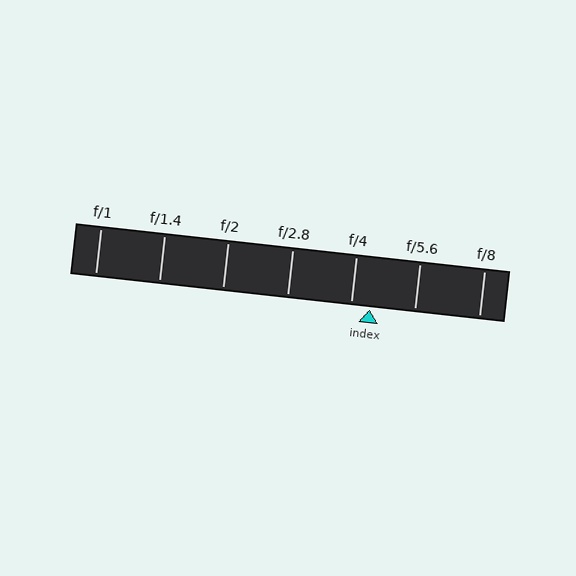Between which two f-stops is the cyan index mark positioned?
The index mark is between f/4 and f/5.6.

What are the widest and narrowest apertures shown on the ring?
The widest aperture shown is f/1 and the narrowest is f/8.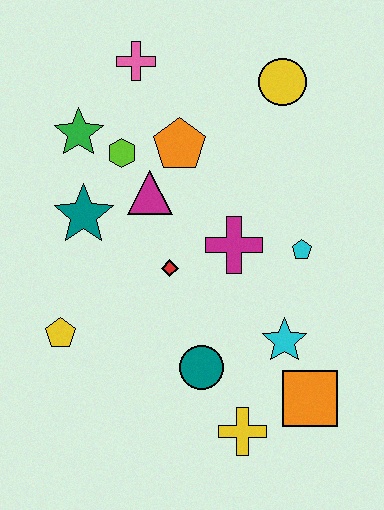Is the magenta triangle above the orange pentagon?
No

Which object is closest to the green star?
The lime hexagon is closest to the green star.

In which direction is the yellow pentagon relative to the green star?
The yellow pentagon is below the green star.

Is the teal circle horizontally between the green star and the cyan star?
Yes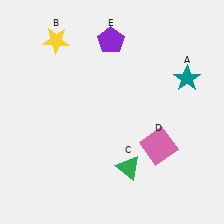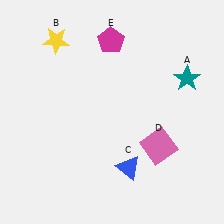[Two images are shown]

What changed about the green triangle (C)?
In Image 1, C is green. In Image 2, it changed to blue.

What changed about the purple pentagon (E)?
In Image 1, E is purple. In Image 2, it changed to magenta.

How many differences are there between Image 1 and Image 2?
There are 2 differences between the two images.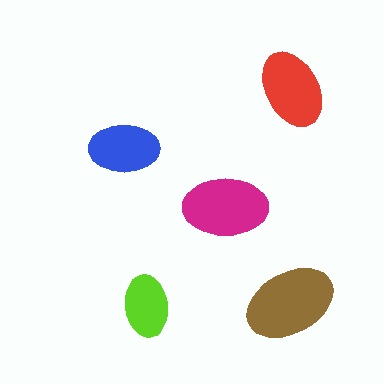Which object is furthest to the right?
The red ellipse is rightmost.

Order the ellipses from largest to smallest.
the brown one, the magenta one, the red one, the blue one, the lime one.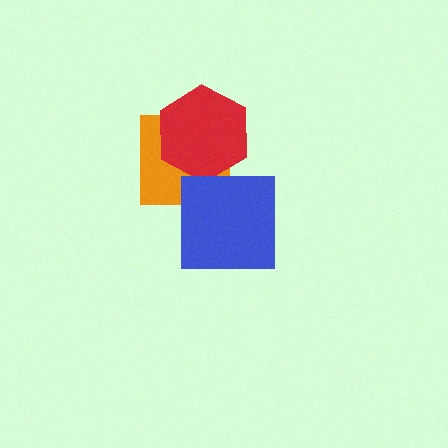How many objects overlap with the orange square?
2 objects overlap with the orange square.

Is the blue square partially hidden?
No, no other shape covers it.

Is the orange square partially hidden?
Yes, it is partially covered by another shape.